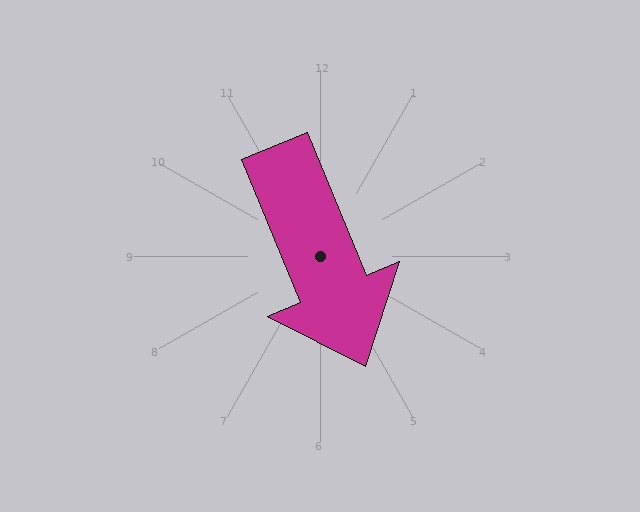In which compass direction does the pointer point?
South.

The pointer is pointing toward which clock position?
Roughly 5 o'clock.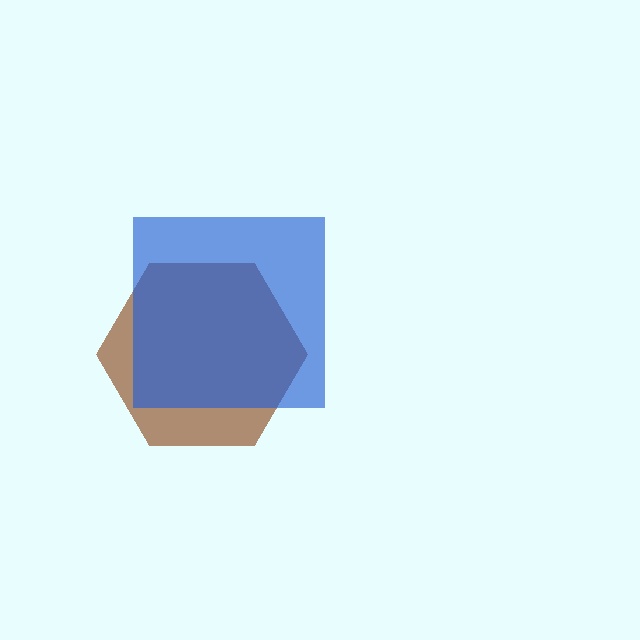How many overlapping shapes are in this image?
There are 2 overlapping shapes in the image.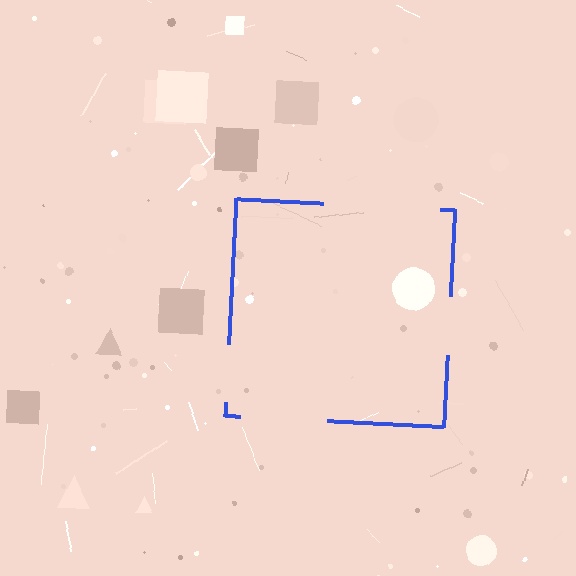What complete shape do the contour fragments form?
The contour fragments form a square.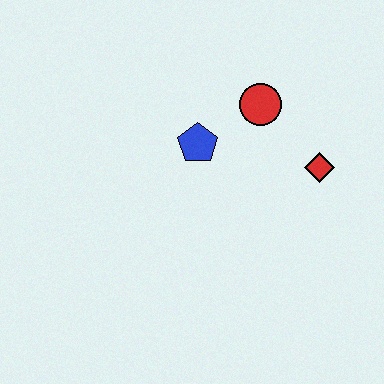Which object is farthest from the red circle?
The red diamond is farthest from the red circle.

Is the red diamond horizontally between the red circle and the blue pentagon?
No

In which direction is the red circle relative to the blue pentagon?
The red circle is to the right of the blue pentagon.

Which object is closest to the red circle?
The blue pentagon is closest to the red circle.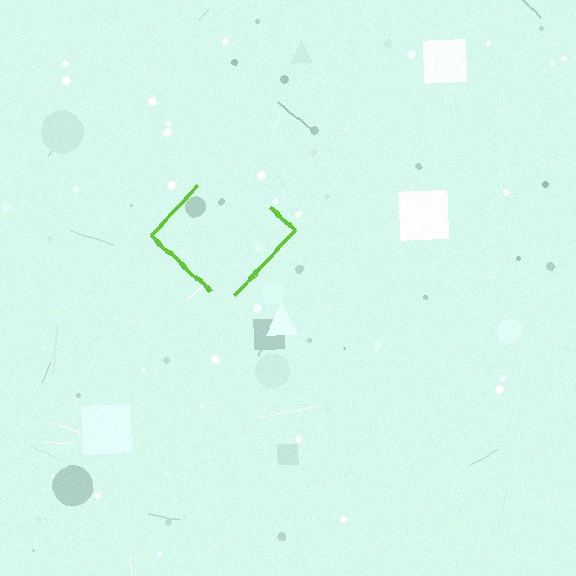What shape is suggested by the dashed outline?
The dashed outline suggests a diamond.